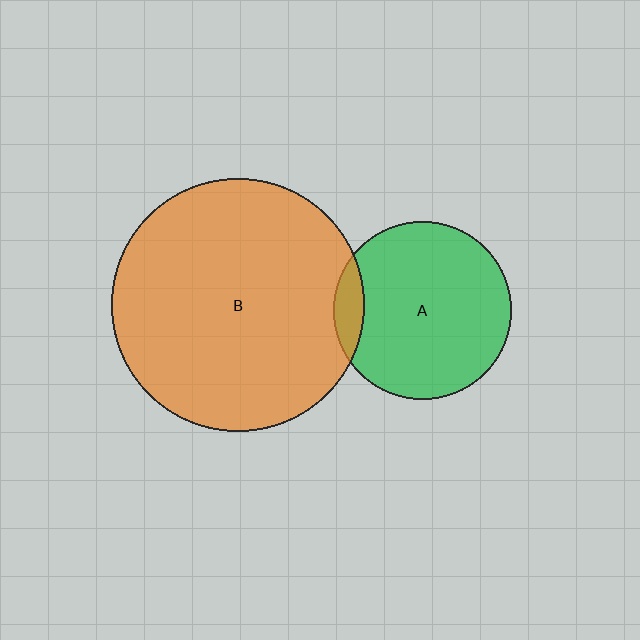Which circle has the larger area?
Circle B (orange).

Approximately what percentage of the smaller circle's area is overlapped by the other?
Approximately 10%.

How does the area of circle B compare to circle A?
Approximately 2.0 times.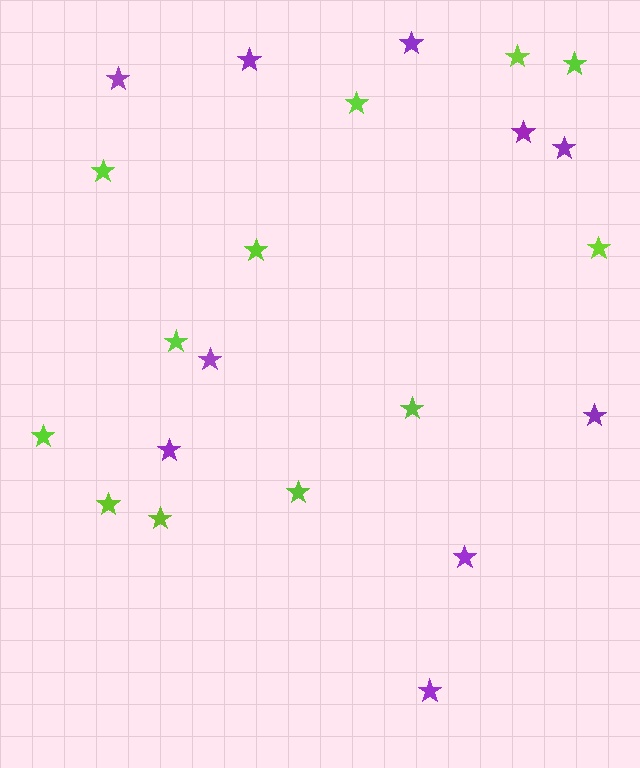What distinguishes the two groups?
There are 2 groups: one group of lime stars (12) and one group of purple stars (10).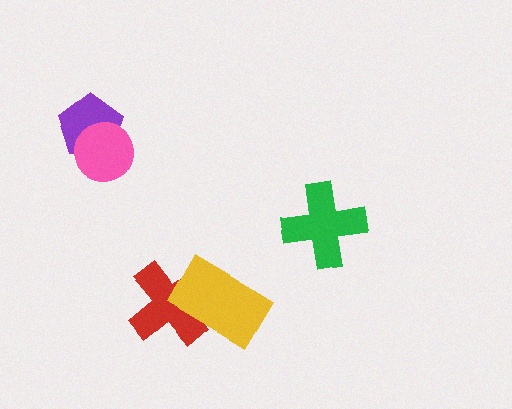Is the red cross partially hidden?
Yes, it is partially covered by another shape.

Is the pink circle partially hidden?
No, no other shape covers it.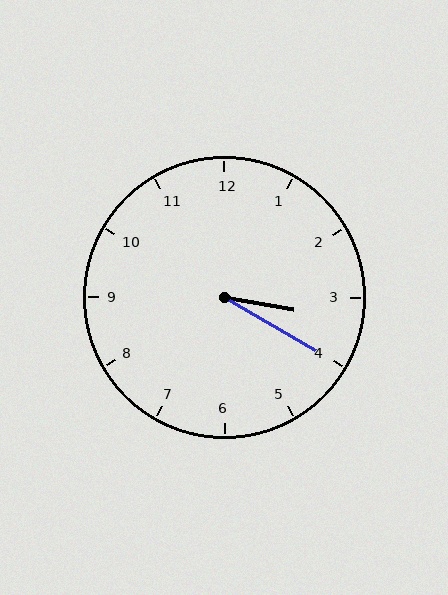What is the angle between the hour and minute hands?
Approximately 20 degrees.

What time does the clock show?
3:20.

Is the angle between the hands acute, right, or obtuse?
It is acute.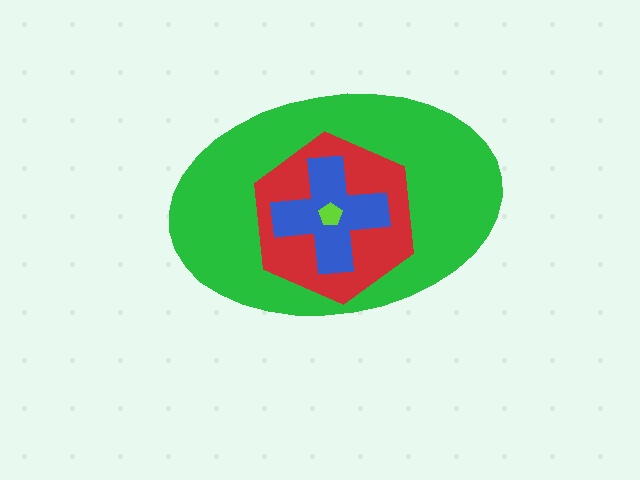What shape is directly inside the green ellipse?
The red hexagon.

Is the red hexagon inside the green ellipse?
Yes.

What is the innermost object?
The lime pentagon.